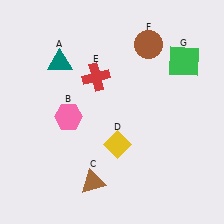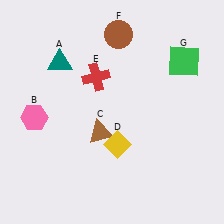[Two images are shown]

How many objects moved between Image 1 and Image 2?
3 objects moved between the two images.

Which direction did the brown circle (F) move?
The brown circle (F) moved left.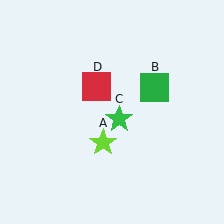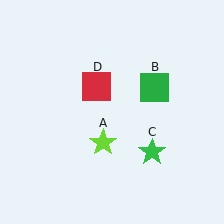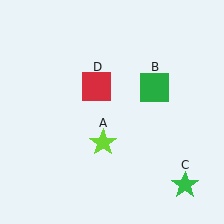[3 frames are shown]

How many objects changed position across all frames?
1 object changed position: green star (object C).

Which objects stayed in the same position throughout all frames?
Lime star (object A) and green square (object B) and red square (object D) remained stationary.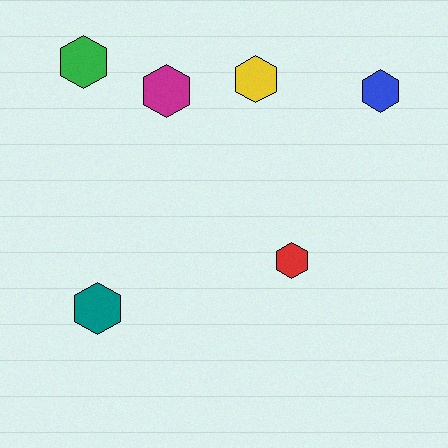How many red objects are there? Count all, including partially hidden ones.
There is 1 red object.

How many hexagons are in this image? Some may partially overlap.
There are 6 hexagons.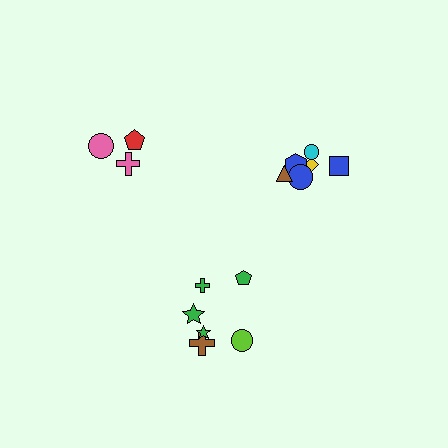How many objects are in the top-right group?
There are 6 objects.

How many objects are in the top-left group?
There are 4 objects.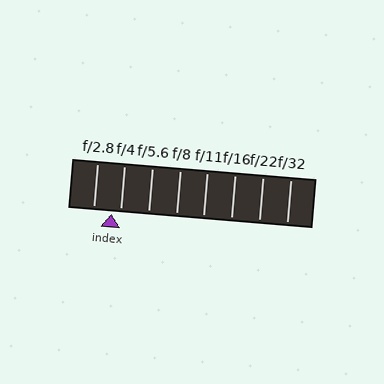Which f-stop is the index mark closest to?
The index mark is closest to f/4.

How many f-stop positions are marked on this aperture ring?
There are 8 f-stop positions marked.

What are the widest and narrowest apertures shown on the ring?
The widest aperture shown is f/2.8 and the narrowest is f/32.